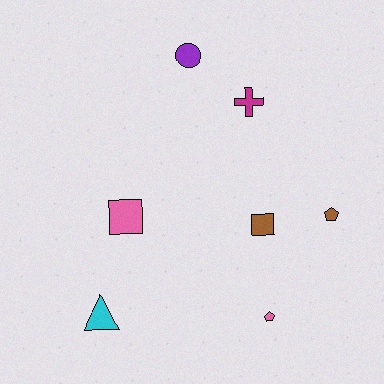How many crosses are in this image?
There is 1 cross.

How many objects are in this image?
There are 7 objects.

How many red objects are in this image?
There are no red objects.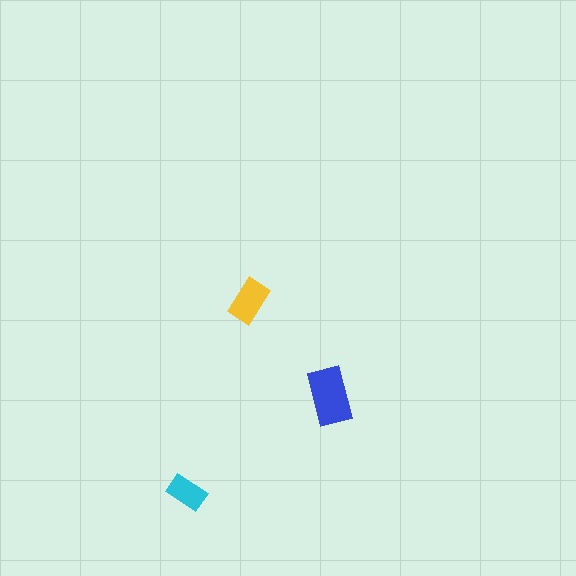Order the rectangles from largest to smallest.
the blue one, the yellow one, the cyan one.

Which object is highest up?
The yellow rectangle is topmost.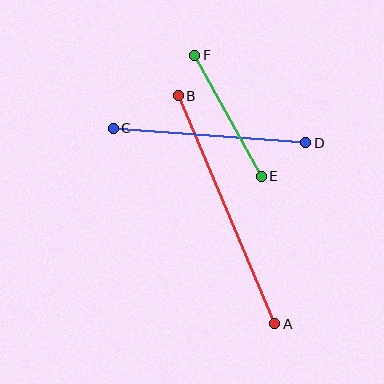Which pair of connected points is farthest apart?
Points A and B are farthest apart.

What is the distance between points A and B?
The distance is approximately 248 pixels.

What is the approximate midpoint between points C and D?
The midpoint is at approximately (209, 135) pixels.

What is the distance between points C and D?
The distance is approximately 193 pixels.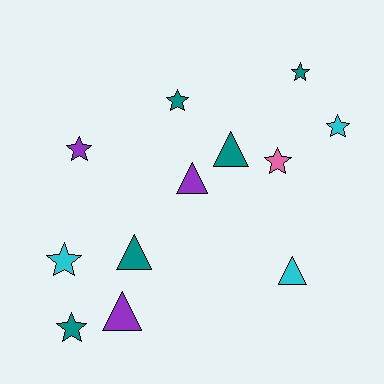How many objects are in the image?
There are 12 objects.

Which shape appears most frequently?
Star, with 7 objects.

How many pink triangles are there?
There are no pink triangles.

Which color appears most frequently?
Teal, with 5 objects.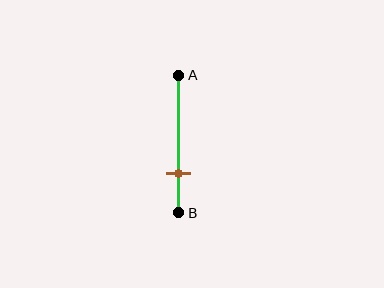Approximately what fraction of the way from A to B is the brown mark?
The brown mark is approximately 70% of the way from A to B.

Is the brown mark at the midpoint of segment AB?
No, the mark is at about 70% from A, not at the 50% midpoint.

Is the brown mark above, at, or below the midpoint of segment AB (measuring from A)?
The brown mark is below the midpoint of segment AB.